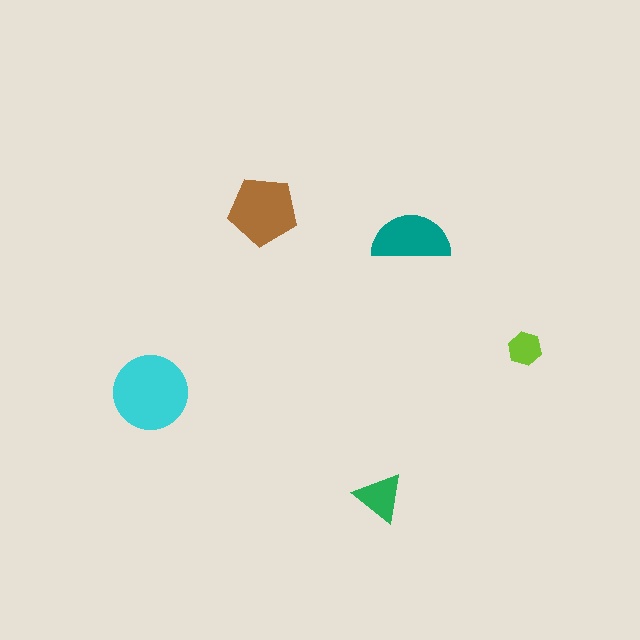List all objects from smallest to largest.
The lime hexagon, the green triangle, the teal semicircle, the brown pentagon, the cyan circle.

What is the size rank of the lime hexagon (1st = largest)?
5th.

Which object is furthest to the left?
The cyan circle is leftmost.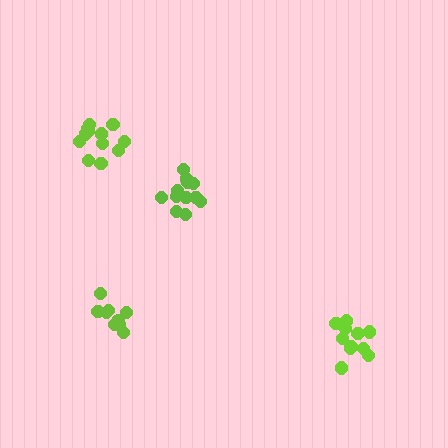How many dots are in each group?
Group 1: 12 dots, Group 2: 9 dots, Group 3: 11 dots, Group 4: 12 dots (44 total).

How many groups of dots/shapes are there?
There are 4 groups.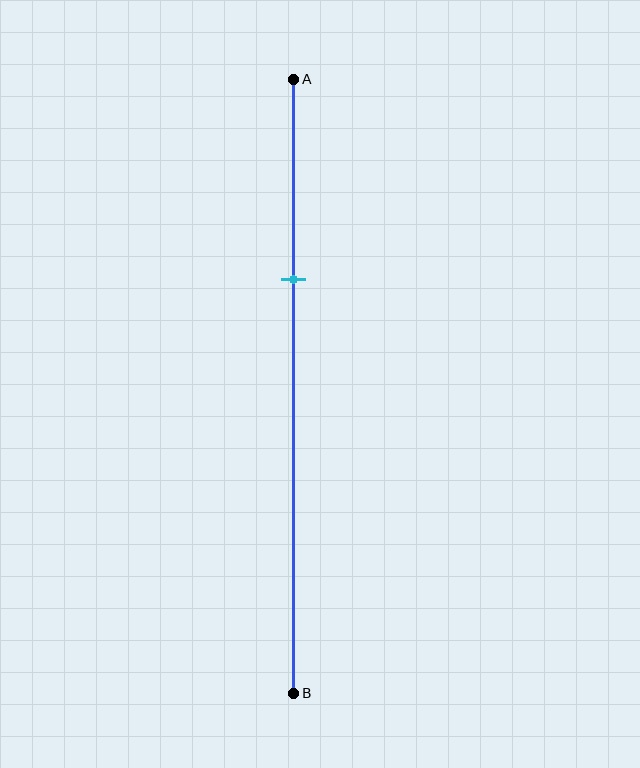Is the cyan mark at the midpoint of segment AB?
No, the mark is at about 35% from A, not at the 50% midpoint.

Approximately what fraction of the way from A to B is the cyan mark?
The cyan mark is approximately 35% of the way from A to B.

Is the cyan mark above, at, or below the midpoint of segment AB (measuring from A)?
The cyan mark is above the midpoint of segment AB.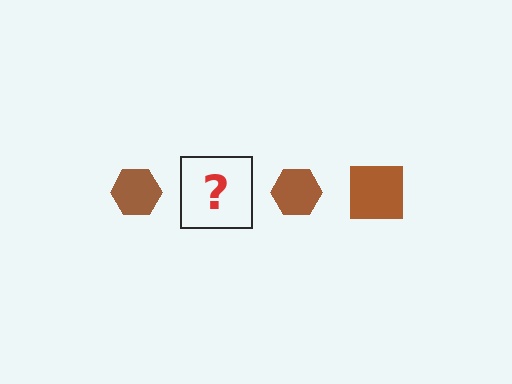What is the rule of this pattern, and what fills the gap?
The rule is that the pattern cycles through hexagon, square shapes in brown. The gap should be filled with a brown square.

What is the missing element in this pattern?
The missing element is a brown square.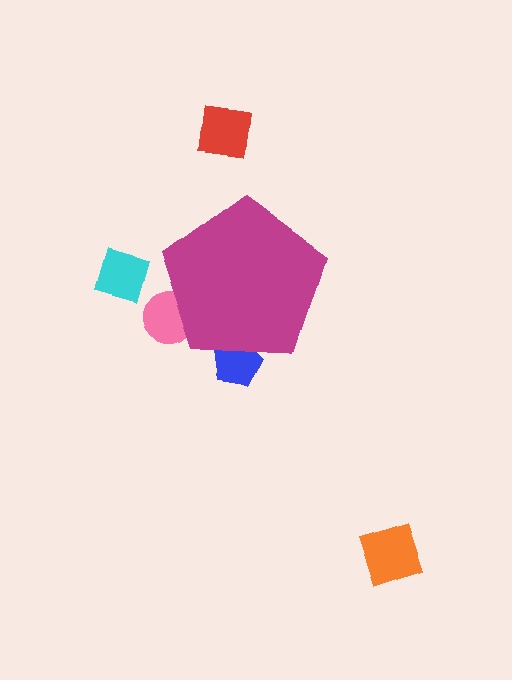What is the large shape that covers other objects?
A magenta pentagon.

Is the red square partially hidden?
No, the red square is fully visible.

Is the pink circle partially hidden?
Yes, the pink circle is partially hidden behind the magenta pentagon.